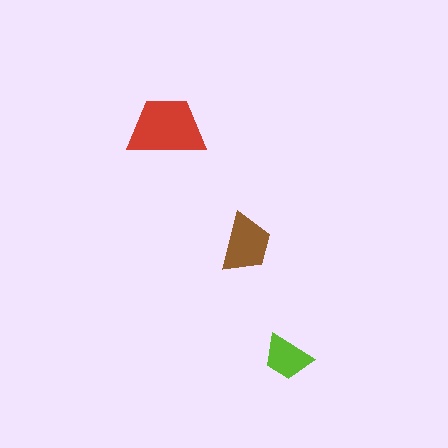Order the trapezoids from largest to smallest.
the red one, the brown one, the lime one.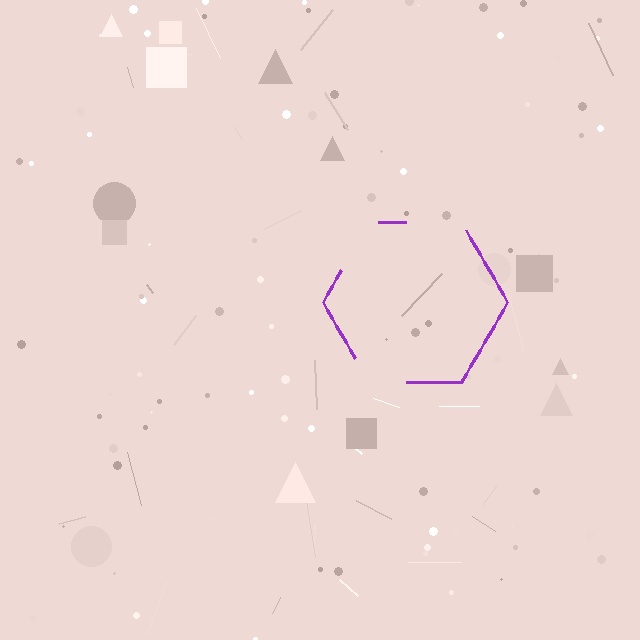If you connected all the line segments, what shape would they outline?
They would outline a hexagon.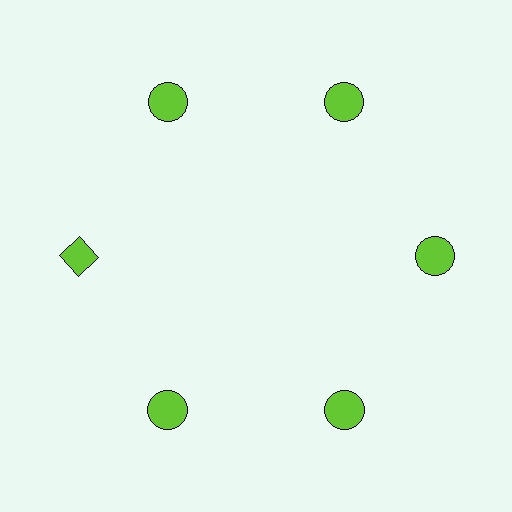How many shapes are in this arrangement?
There are 6 shapes arranged in a ring pattern.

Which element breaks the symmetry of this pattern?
The lime diamond at roughly the 9 o'clock position breaks the symmetry. All other shapes are lime circles.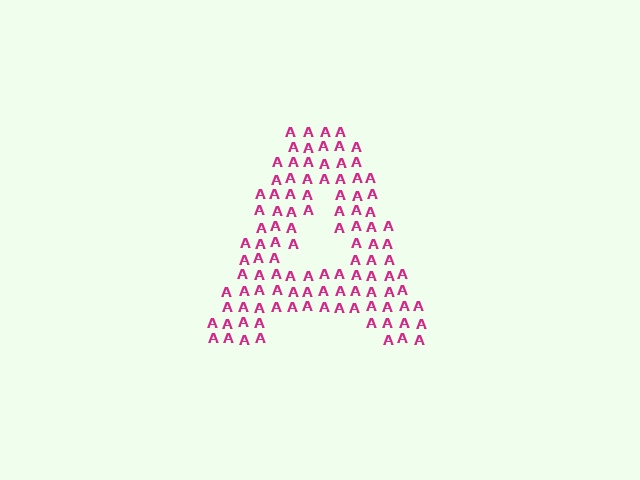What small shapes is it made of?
It is made of small letter A's.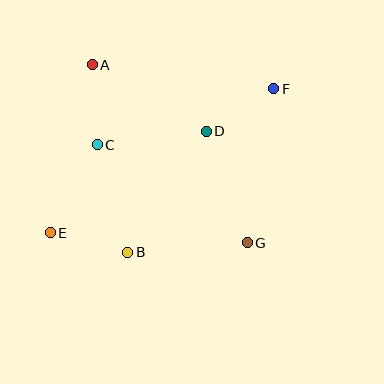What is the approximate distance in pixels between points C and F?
The distance between C and F is approximately 185 pixels.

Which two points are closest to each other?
Points B and E are closest to each other.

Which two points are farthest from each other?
Points E and F are farthest from each other.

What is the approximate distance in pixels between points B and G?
The distance between B and G is approximately 120 pixels.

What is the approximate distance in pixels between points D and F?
The distance between D and F is approximately 80 pixels.